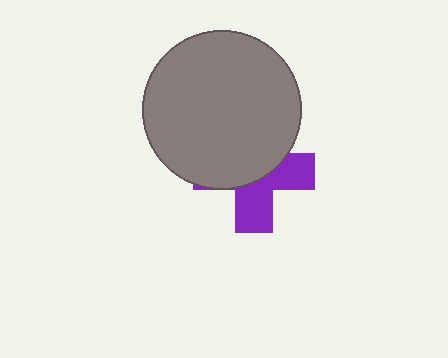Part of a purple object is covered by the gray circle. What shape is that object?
It is a cross.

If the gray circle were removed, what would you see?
You would see the complete purple cross.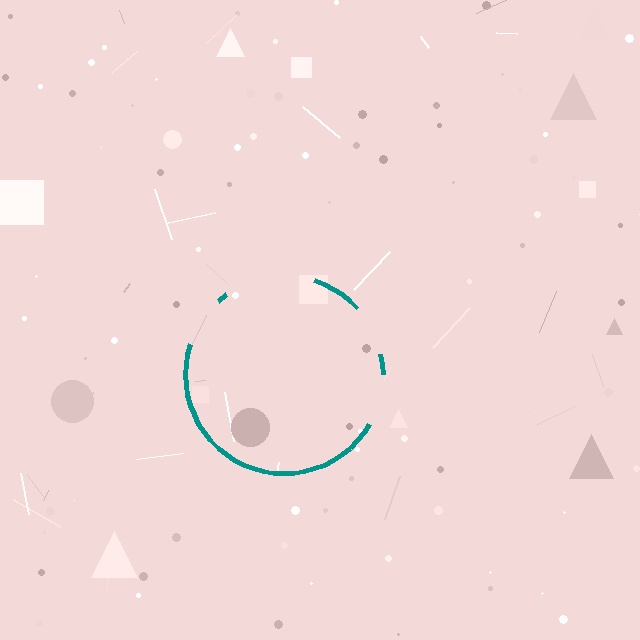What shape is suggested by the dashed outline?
The dashed outline suggests a circle.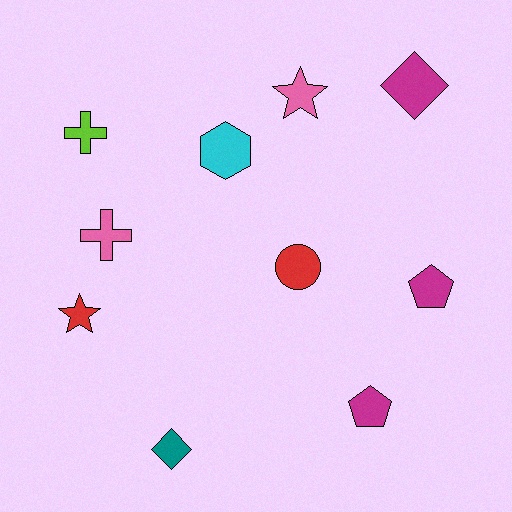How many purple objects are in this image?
There are no purple objects.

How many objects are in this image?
There are 10 objects.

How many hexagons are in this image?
There is 1 hexagon.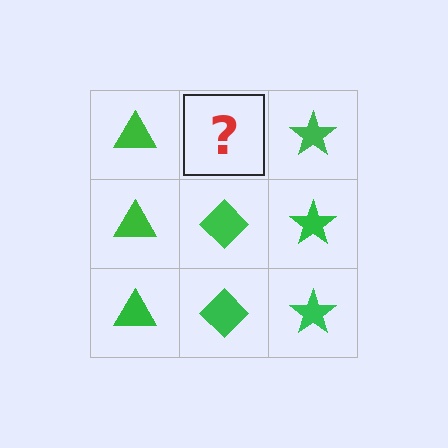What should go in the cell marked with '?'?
The missing cell should contain a green diamond.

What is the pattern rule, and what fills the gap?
The rule is that each column has a consistent shape. The gap should be filled with a green diamond.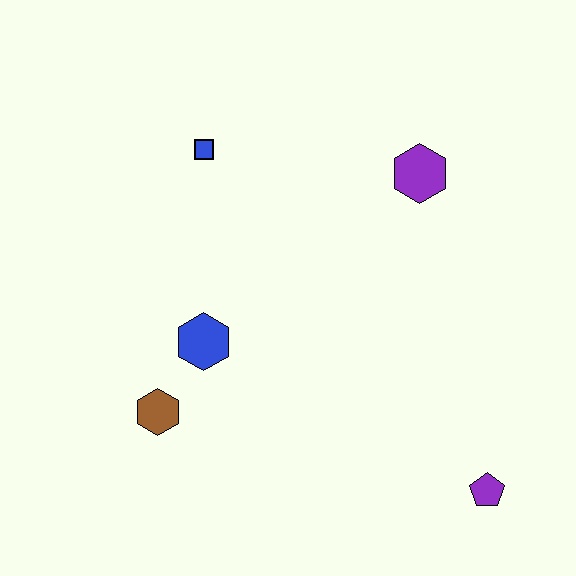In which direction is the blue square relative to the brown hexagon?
The blue square is above the brown hexagon.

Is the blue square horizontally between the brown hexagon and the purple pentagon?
Yes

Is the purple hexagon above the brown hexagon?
Yes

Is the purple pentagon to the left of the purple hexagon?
No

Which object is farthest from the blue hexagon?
The purple pentagon is farthest from the blue hexagon.